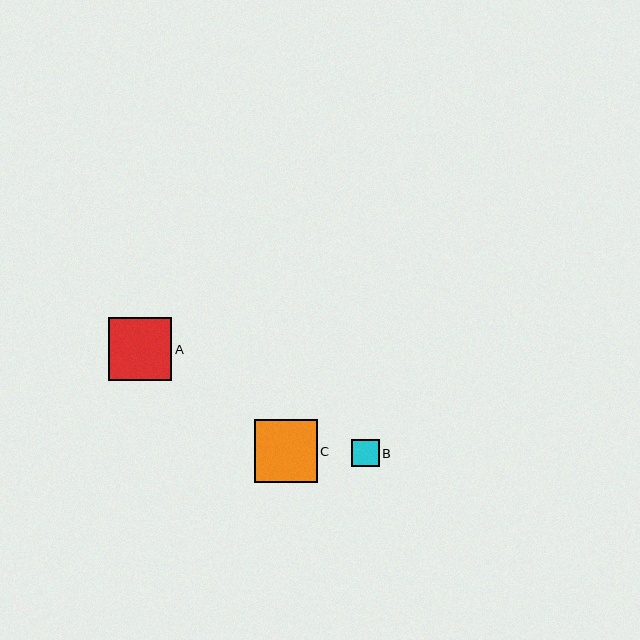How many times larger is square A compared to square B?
Square A is approximately 2.3 times the size of square B.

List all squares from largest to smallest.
From largest to smallest: A, C, B.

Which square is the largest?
Square A is the largest with a size of approximately 64 pixels.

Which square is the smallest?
Square B is the smallest with a size of approximately 27 pixels.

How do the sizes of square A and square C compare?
Square A and square C are approximately the same size.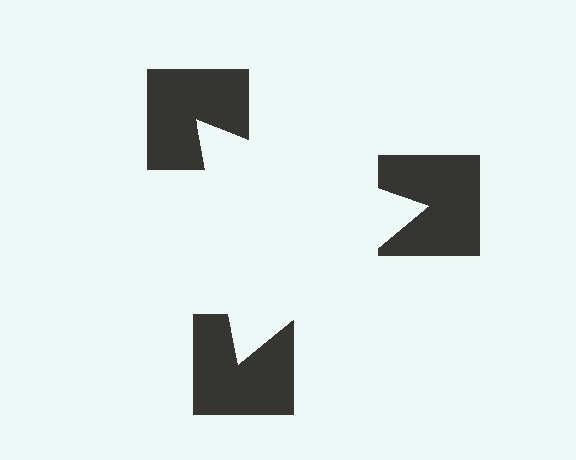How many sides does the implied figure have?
3 sides.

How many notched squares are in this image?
There are 3 — one at each vertex of the illusory triangle.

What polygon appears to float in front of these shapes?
An illusory triangle — its edges are inferred from the aligned wedge cuts in the notched squares, not physically drawn.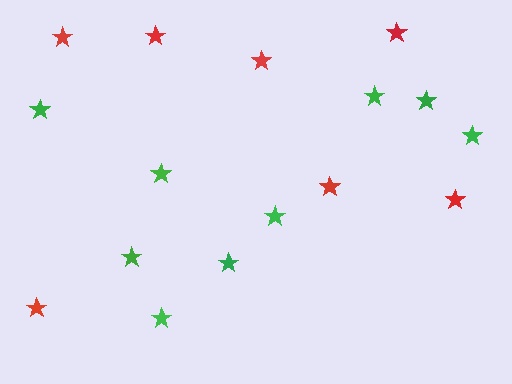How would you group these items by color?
There are 2 groups: one group of red stars (7) and one group of green stars (9).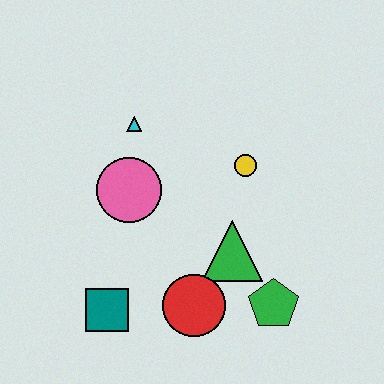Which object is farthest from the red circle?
The cyan triangle is farthest from the red circle.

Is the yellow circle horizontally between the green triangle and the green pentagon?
Yes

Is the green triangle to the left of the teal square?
No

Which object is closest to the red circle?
The green triangle is closest to the red circle.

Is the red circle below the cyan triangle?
Yes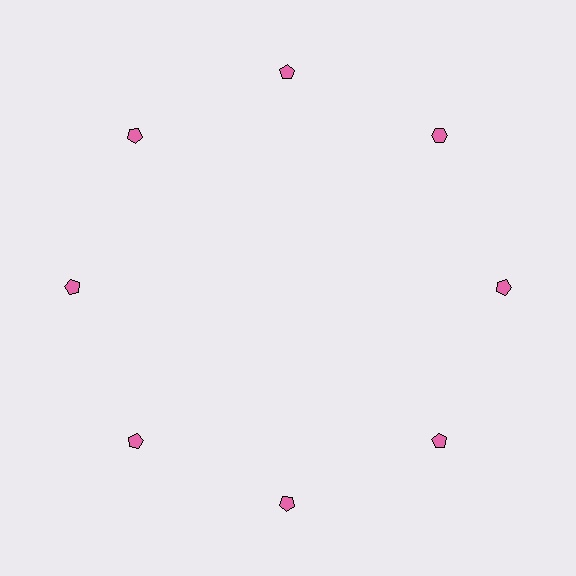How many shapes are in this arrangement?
There are 8 shapes arranged in a ring pattern.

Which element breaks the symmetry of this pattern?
The pink hexagon at roughly the 2 o'clock position breaks the symmetry. All other shapes are pink pentagons.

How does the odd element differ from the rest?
It has a different shape: hexagon instead of pentagon.